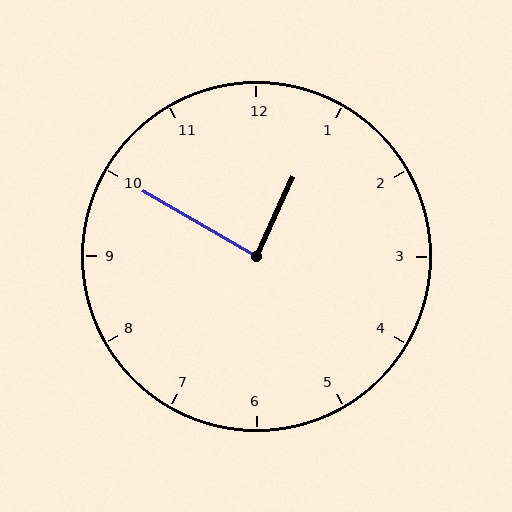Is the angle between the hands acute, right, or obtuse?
It is right.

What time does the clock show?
12:50.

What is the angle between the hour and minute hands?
Approximately 85 degrees.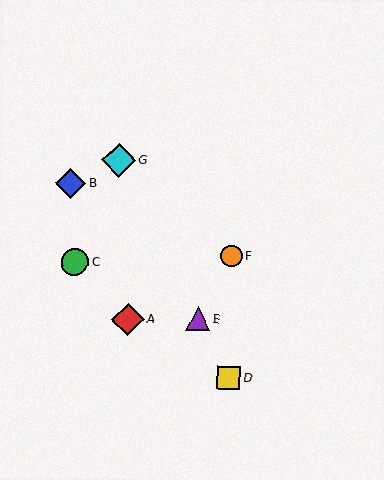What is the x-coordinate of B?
Object B is at x≈71.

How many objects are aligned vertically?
2 objects (D, F) are aligned vertically.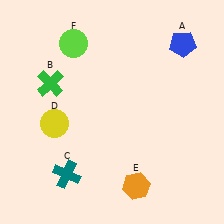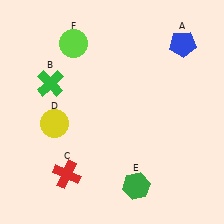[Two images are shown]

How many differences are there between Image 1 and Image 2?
There are 2 differences between the two images.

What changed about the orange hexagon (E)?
In Image 1, E is orange. In Image 2, it changed to green.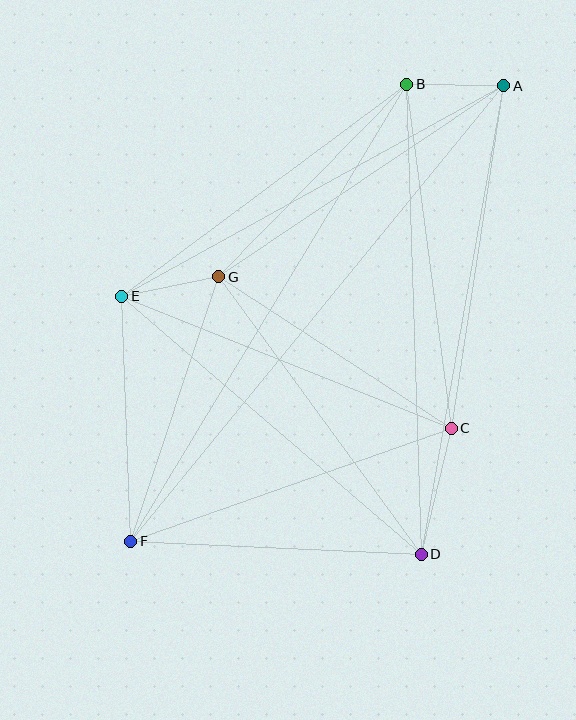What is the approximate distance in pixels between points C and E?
The distance between C and E is approximately 355 pixels.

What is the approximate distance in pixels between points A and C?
The distance between A and C is approximately 346 pixels.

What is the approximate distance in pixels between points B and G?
The distance between B and G is approximately 270 pixels.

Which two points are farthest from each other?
Points A and F are farthest from each other.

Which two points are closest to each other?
Points A and B are closest to each other.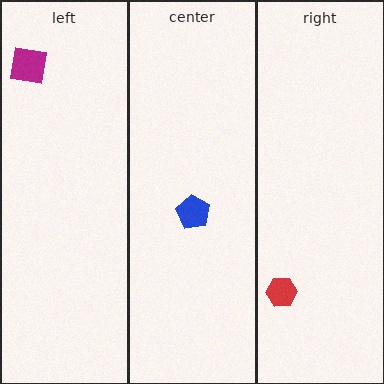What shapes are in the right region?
The red hexagon.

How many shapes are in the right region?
1.